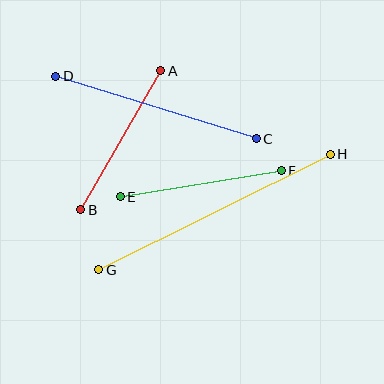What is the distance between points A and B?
The distance is approximately 160 pixels.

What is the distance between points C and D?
The distance is approximately 210 pixels.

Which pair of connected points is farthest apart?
Points G and H are farthest apart.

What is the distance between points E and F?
The distance is approximately 163 pixels.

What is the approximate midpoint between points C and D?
The midpoint is at approximately (156, 108) pixels.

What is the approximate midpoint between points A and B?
The midpoint is at approximately (121, 140) pixels.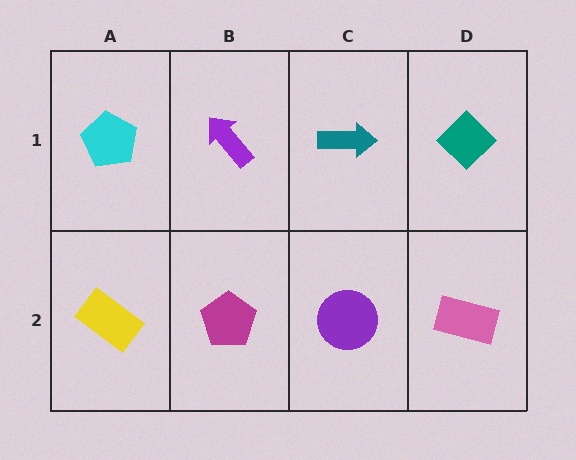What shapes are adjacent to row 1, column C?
A purple circle (row 2, column C), a purple arrow (row 1, column B), a teal diamond (row 1, column D).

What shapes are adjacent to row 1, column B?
A magenta pentagon (row 2, column B), a cyan pentagon (row 1, column A), a teal arrow (row 1, column C).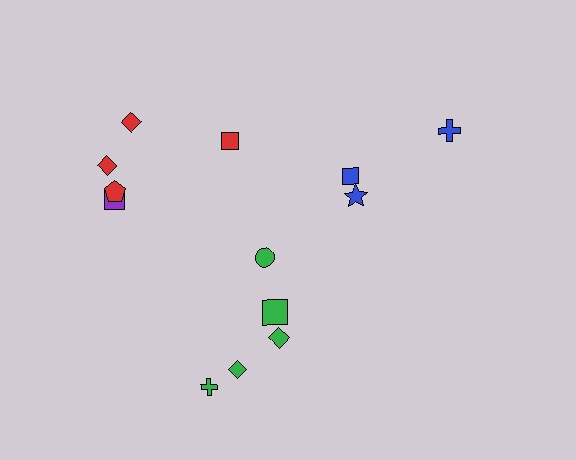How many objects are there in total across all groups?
There are 13 objects.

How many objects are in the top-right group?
There are 3 objects.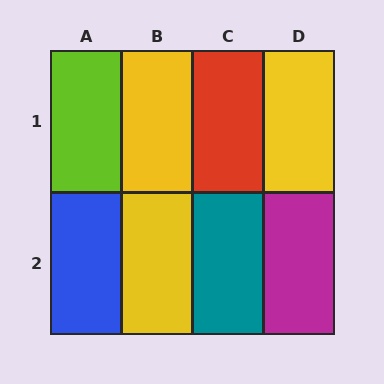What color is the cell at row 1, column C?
Red.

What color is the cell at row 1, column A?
Lime.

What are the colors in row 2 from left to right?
Blue, yellow, teal, magenta.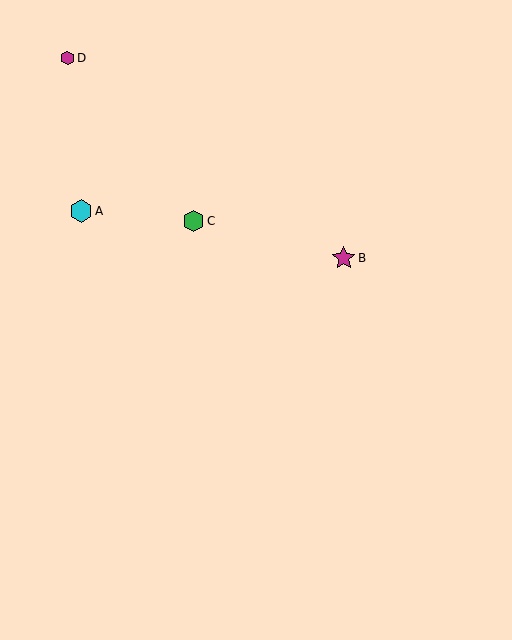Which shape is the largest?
The magenta star (labeled B) is the largest.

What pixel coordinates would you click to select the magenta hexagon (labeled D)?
Click at (67, 58) to select the magenta hexagon D.